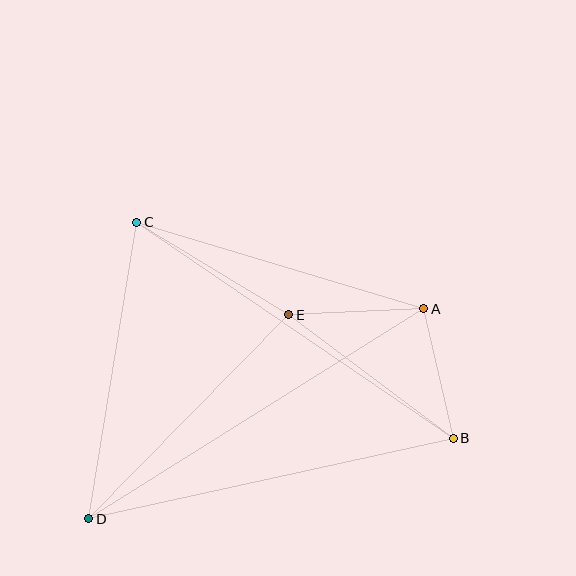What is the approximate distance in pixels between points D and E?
The distance between D and E is approximately 286 pixels.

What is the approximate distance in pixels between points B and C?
The distance between B and C is approximately 383 pixels.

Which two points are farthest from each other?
Points A and D are farthest from each other.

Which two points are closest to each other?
Points A and B are closest to each other.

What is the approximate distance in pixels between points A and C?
The distance between A and C is approximately 299 pixels.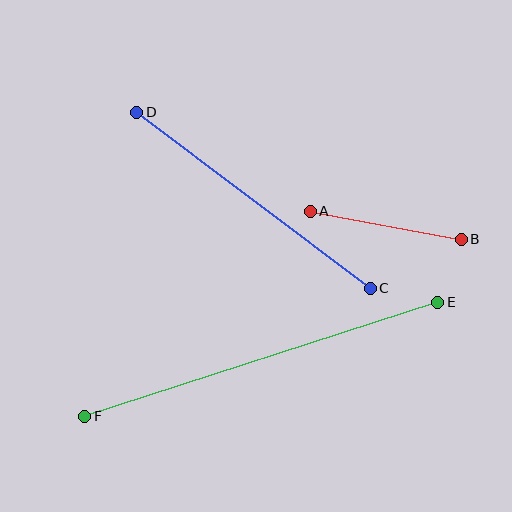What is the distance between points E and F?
The distance is approximately 371 pixels.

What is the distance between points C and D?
The distance is approximately 293 pixels.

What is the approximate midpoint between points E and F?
The midpoint is at approximately (261, 359) pixels.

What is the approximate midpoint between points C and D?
The midpoint is at approximately (254, 200) pixels.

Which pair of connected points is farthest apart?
Points E and F are farthest apart.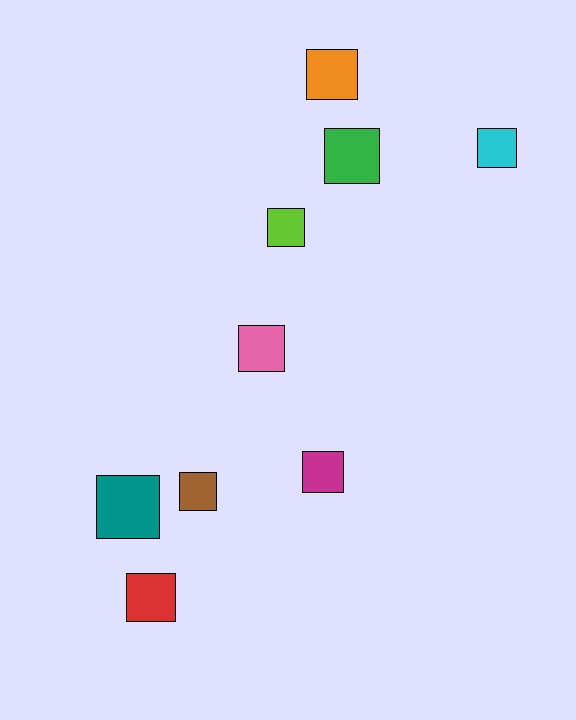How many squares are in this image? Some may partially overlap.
There are 9 squares.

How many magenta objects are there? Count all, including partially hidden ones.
There is 1 magenta object.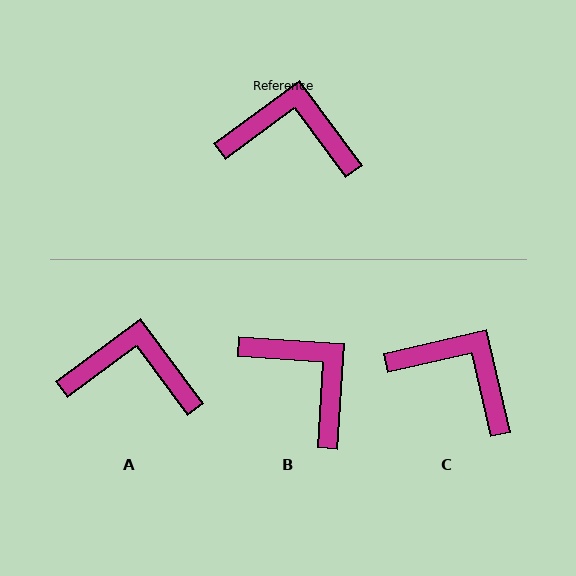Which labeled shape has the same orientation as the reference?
A.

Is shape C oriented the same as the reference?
No, it is off by about 23 degrees.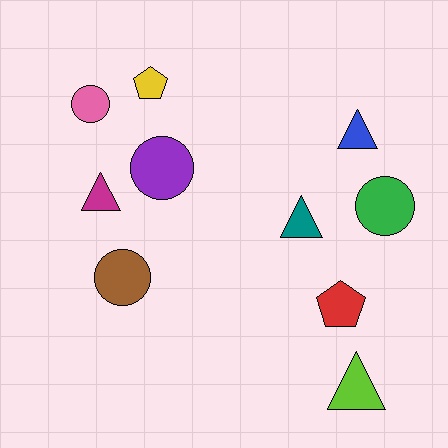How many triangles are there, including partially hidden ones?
There are 4 triangles.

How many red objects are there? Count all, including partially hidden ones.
There is 1 red object.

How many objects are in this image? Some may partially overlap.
There are 10 objects.